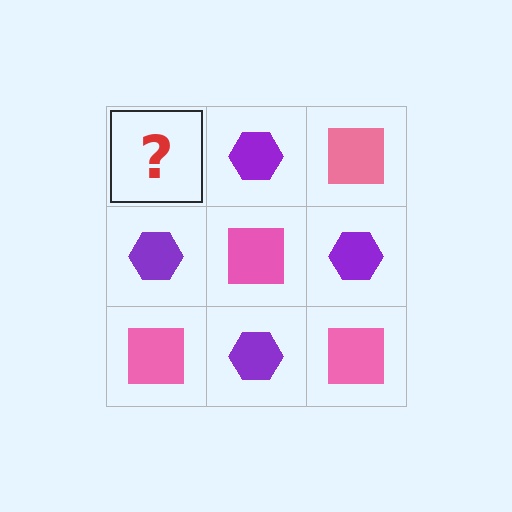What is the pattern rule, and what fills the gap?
The rule is that it alternates pink square and purple hexagon in a checkerboard pattern. The gap should be filled with a pink square.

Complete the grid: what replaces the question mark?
The question mark should be replaced with a pink square.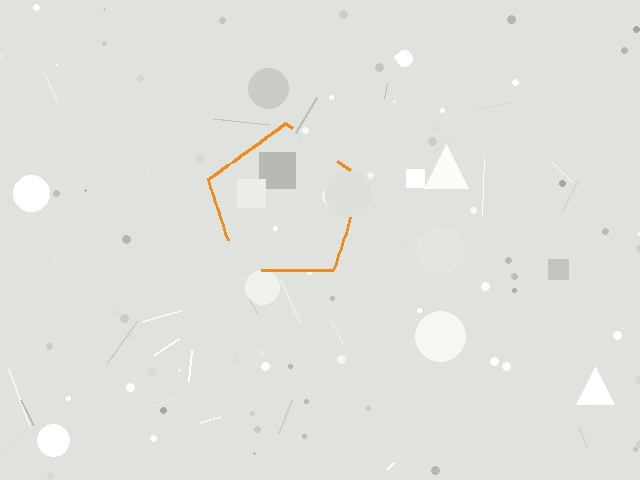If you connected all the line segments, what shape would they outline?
They would outline a pentagon.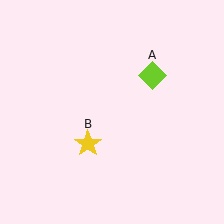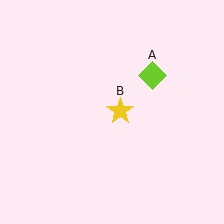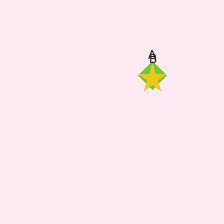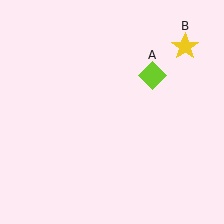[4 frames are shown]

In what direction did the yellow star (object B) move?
The yellow star (object B) moved up and to the right.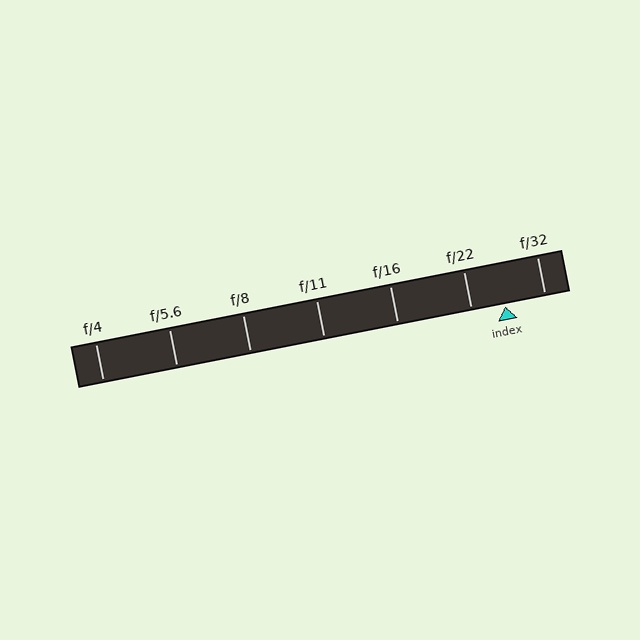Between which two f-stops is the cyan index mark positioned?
The index mark is between f/22 and f/32.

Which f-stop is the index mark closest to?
The index mark is closest to f/22.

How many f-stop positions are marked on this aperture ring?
There are 7 f-stop positions marked.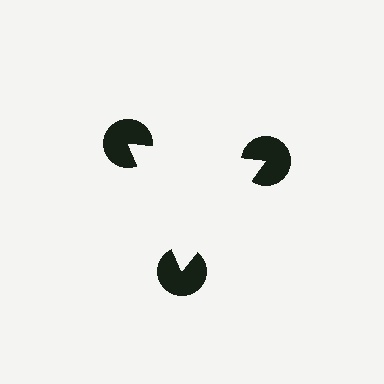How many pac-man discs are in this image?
There are 3 — one at each vertex of the illusory triangle.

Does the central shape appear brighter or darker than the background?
It typically appears slightly brighter than the background, even though no actual brightness change is drawn.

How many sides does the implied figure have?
3 sides.